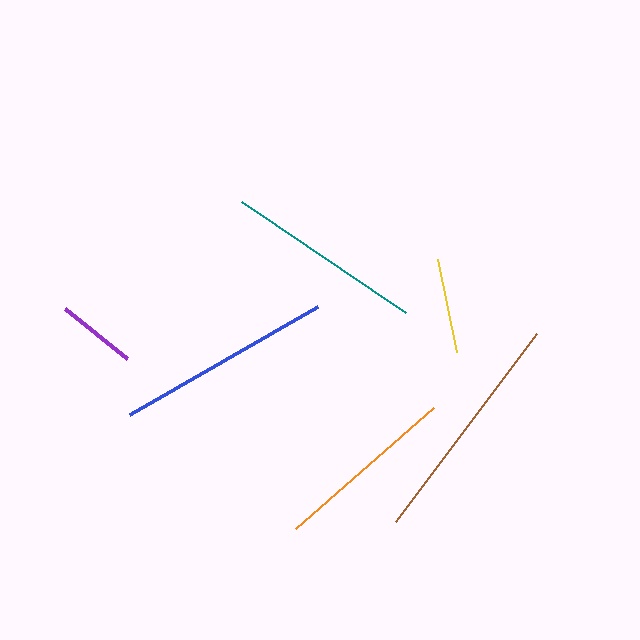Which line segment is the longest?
The brown line is the longest at approximately 235 pixels.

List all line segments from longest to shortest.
From longest to shortest: brown, blue, teal, orange, yellow, purple.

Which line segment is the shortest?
The purple line is the shortest at approximately 80 pixels.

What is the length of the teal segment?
The teal segment is approximately 197 pixels long.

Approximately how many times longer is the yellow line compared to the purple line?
The yellow line is approximately 1.2 times the length of the purple line.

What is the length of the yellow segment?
The yellow segment is approximately 95 pixels long.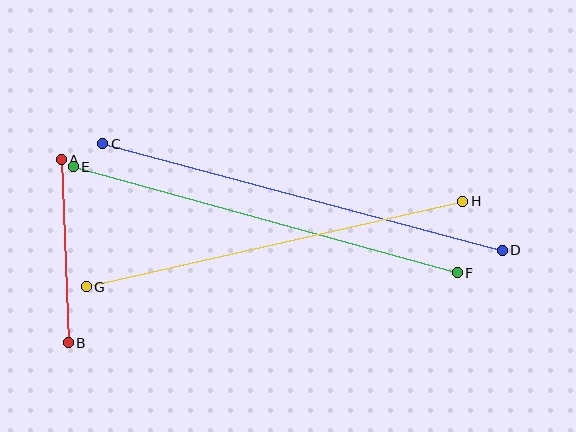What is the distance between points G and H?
The distance is approximately 386 pixels.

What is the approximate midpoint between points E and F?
The midpoint is at approximately (265, 220) pixels.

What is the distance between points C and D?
The distance is approximately 414 pixels.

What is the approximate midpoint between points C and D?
The midpoint is at approximately (303, 197) pixels.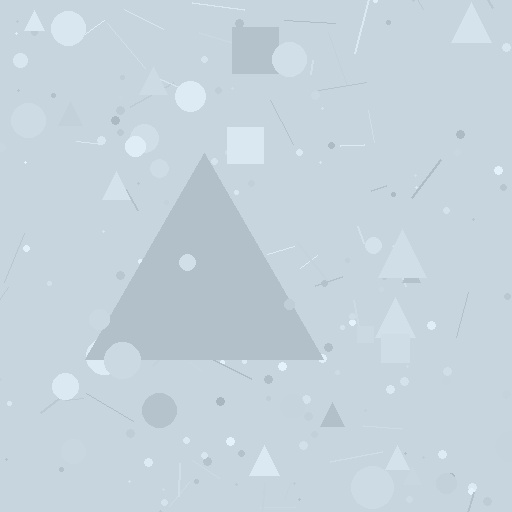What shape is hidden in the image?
A triangle is hidden in the image.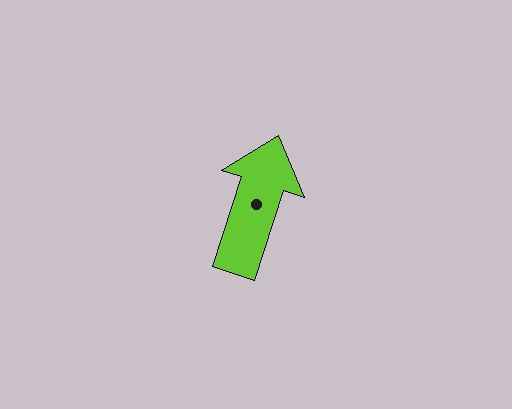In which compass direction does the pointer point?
North.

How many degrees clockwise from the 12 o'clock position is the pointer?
Approximately 18 degrees.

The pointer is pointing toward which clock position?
Roughly 1 o'clock.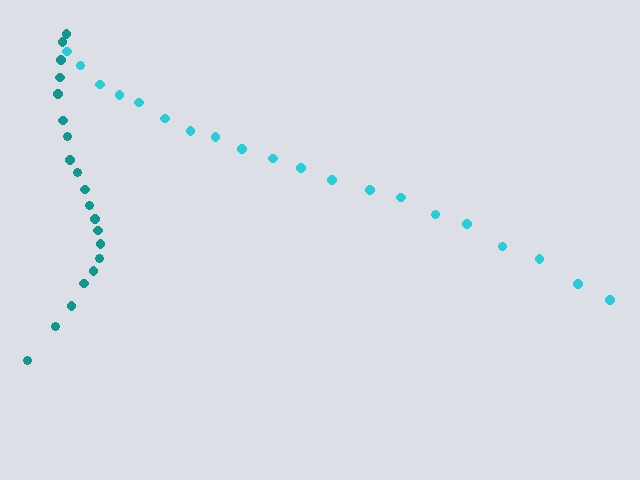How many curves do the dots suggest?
There are 2 distinct paths.